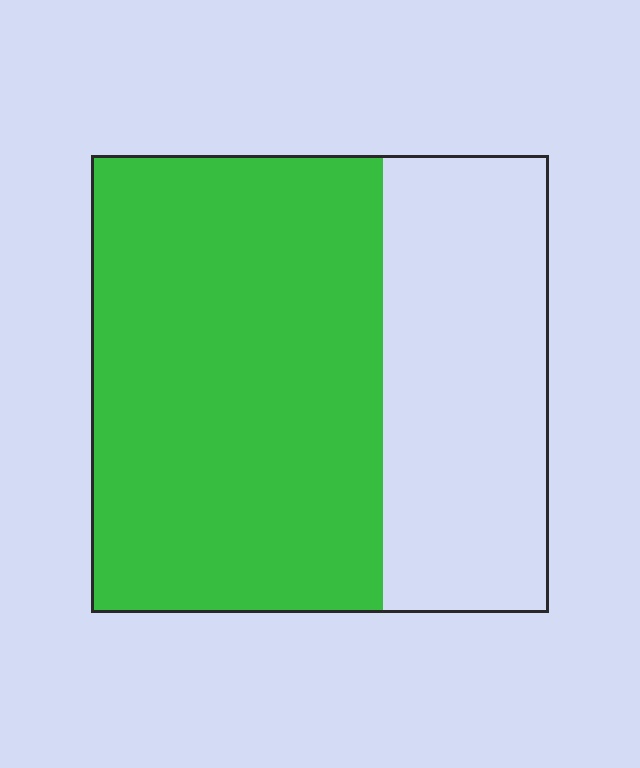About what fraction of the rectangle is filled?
About five eighths (5/8).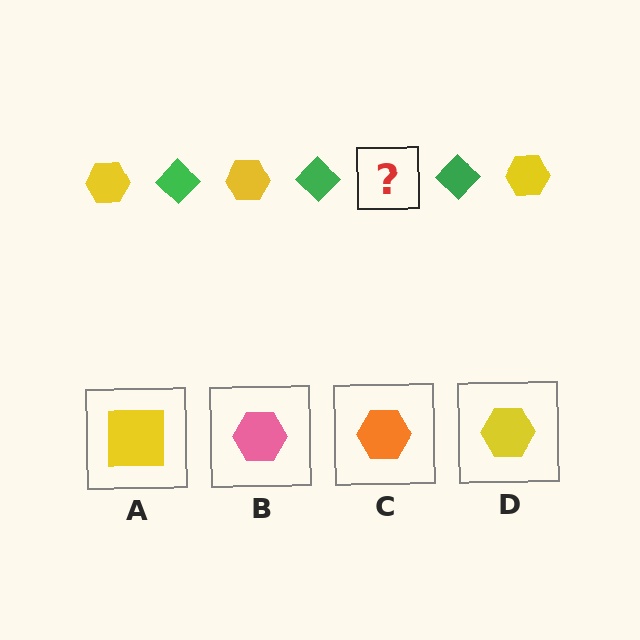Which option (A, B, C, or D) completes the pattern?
D.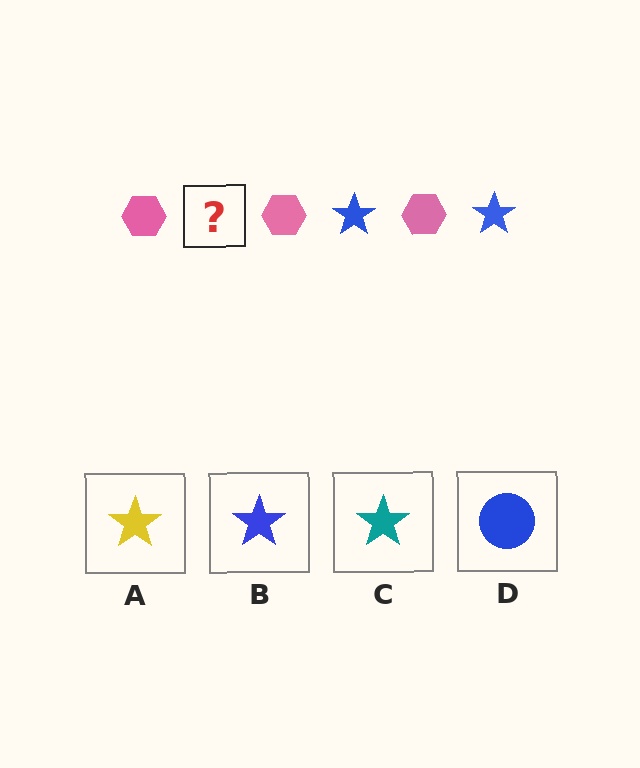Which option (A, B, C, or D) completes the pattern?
B.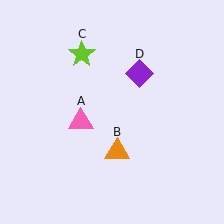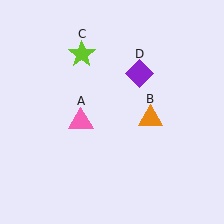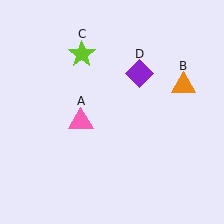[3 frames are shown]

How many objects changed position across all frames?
1 object changed position: orange triangle (object B).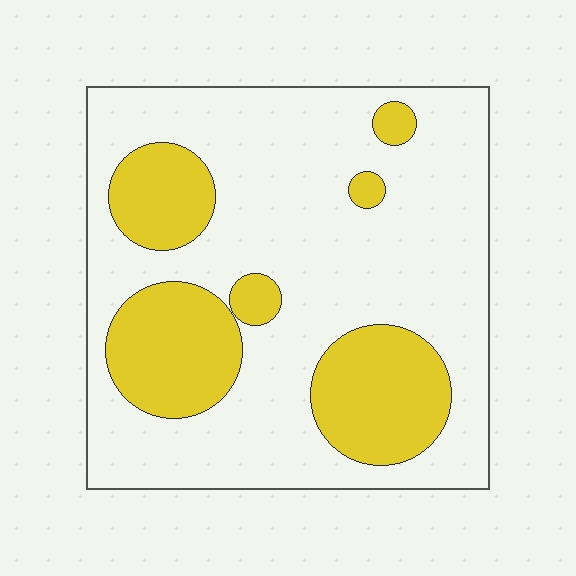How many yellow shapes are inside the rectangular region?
6.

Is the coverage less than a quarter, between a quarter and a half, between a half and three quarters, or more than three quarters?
Between a quarter and a half.